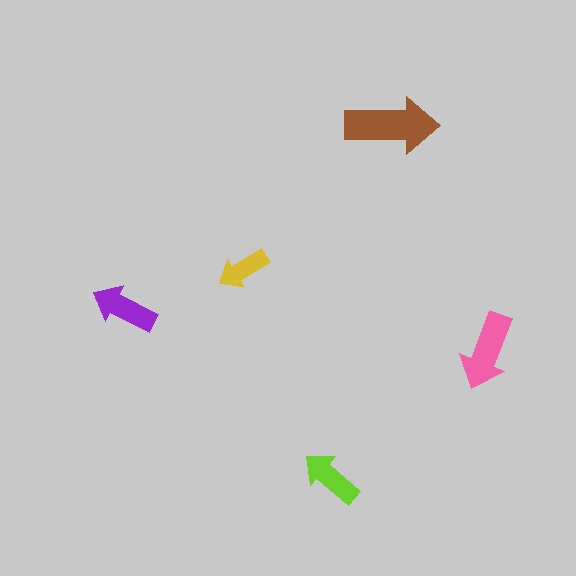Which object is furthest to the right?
The pink arrow is rightmost.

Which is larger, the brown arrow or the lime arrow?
The brown one.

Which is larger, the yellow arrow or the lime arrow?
The lime one.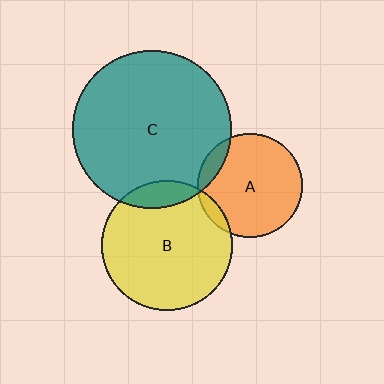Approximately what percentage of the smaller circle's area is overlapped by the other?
Approximately 10%.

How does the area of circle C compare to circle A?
Approximately 2.3 times.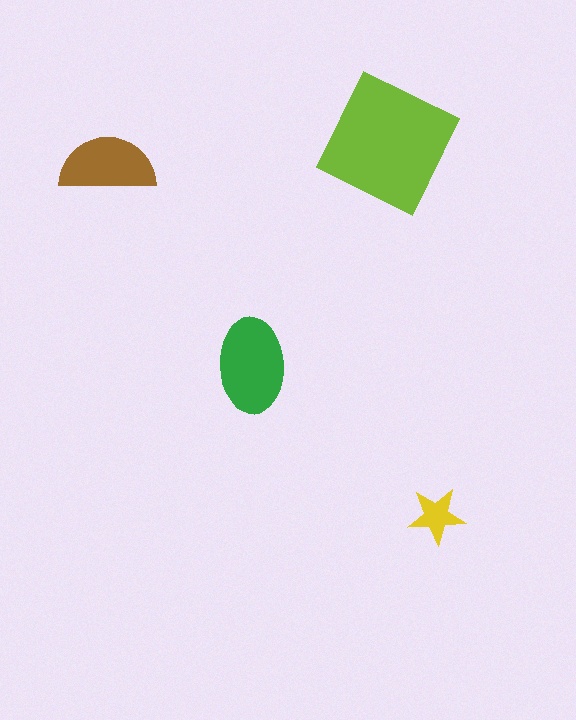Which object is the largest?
The lime square.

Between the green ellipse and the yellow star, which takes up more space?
The green ellipse.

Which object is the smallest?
The yellow star.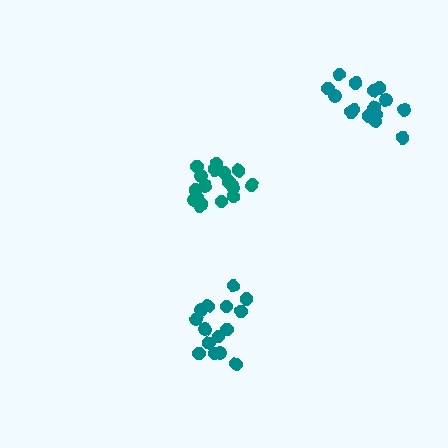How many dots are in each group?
Group 1: 15 dots, Group 2: 17 dots, Group 3: 15 dots (47 total).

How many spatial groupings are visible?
There are 3 spatial groupings.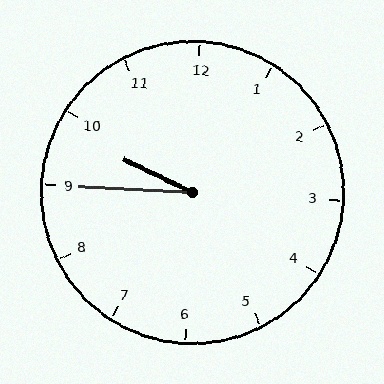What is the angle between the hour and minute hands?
Approximately 22 degrees.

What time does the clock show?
9:45.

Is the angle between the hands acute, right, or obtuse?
It is acute.